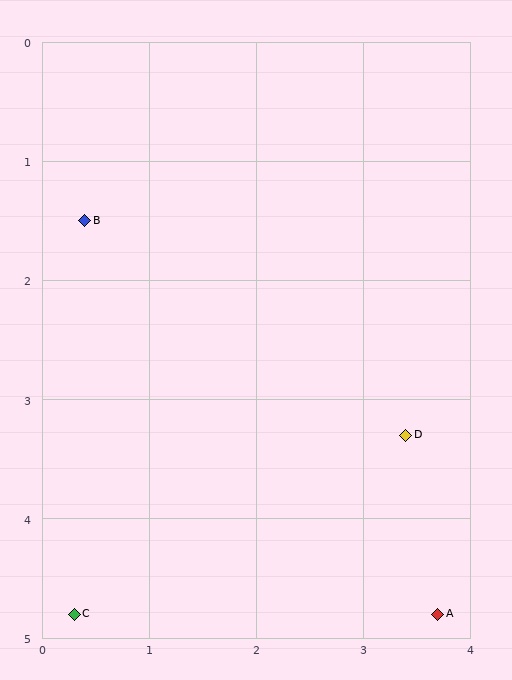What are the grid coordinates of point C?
Point C is at approximately (0.3, 4.8).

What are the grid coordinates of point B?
Point B is at approximately (0.4, 1.5).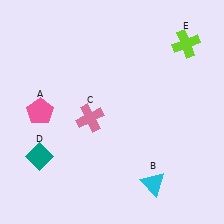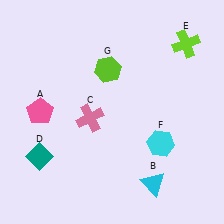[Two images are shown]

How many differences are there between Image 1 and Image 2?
There are 2 differences between the two images.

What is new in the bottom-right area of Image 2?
A cyan hexagon (F) was added in the bottom-right area of Image 2.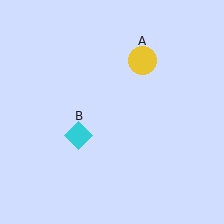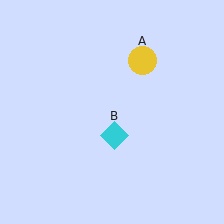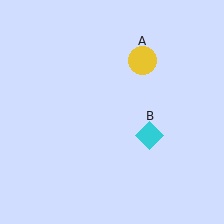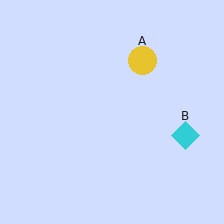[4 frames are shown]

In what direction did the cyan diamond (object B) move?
The cyan diamond (object B) moved right.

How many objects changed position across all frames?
1 object changed position: cyan diamond (object B).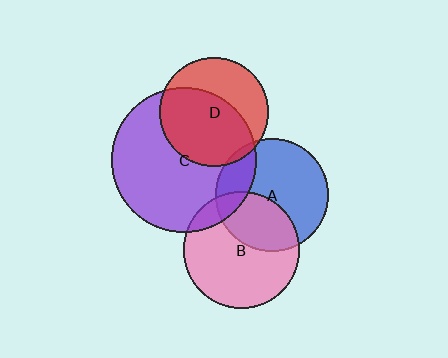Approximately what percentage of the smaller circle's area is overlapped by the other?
Approximately 35%.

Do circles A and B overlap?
Yes.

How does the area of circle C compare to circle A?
Approximately 1.7 times.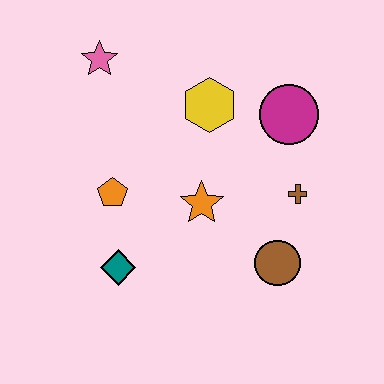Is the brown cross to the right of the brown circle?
Yes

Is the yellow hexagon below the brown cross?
No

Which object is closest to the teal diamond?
The orange pentagon is closest to the teal diamond.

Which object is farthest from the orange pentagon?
The magenta circle is farthest from the orange pentagon.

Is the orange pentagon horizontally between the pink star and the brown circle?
Yes